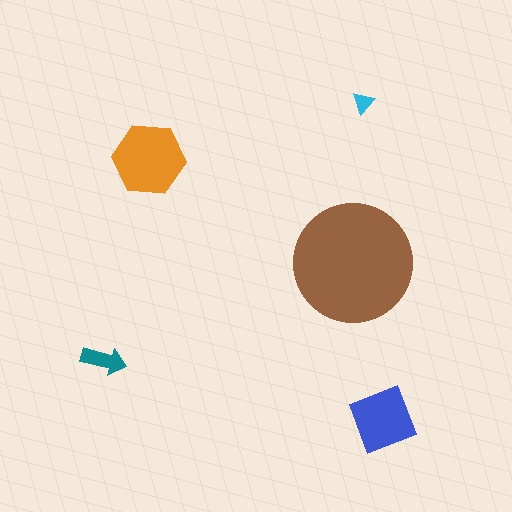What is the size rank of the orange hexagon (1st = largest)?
2nd.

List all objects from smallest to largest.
The cyan triangle, the teal arrow, the blue square, the orange hexagon, the brown circle.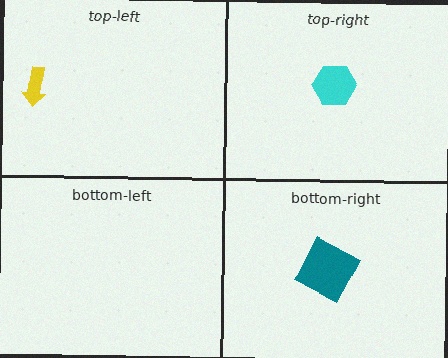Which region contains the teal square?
The bottom-right region.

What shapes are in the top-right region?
The cyan hexagon.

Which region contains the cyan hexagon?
The top-right region.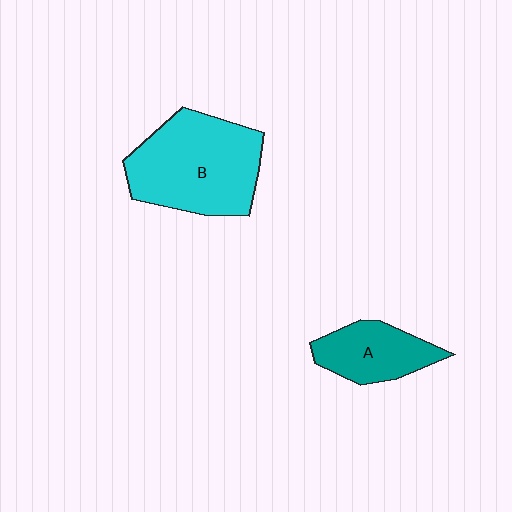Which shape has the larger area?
Shape B (cyan).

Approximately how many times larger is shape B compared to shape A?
Approximately 2.0 times.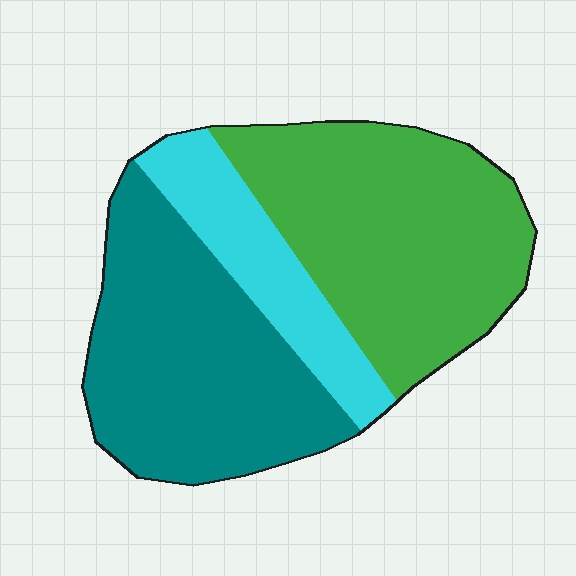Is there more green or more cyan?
Green.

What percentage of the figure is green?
Green covers roughly 45% of the figure.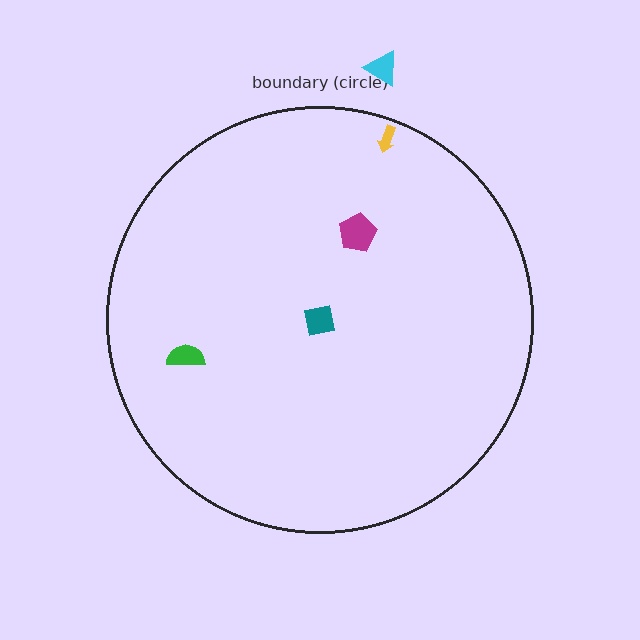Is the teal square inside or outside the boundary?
Inside.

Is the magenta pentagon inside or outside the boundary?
Inside.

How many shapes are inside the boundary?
4 inside, 1 outside.